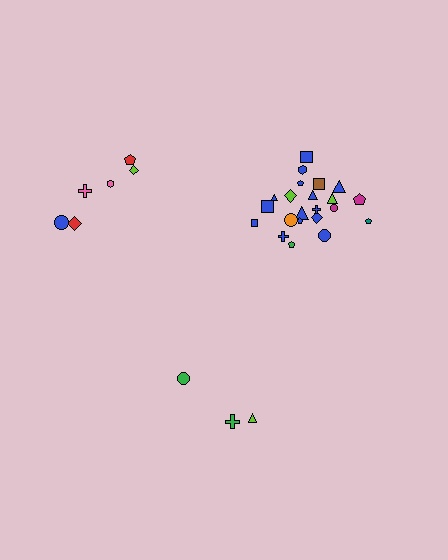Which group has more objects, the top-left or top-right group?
The top-right group.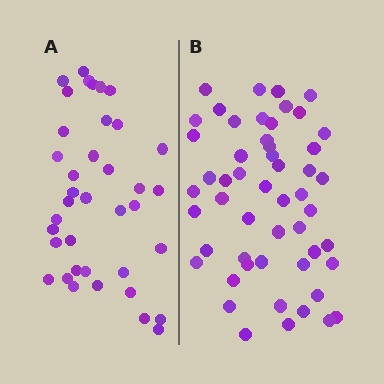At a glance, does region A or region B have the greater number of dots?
Region B (the right region) has more dots.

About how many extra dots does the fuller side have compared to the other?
Region B has approximately 15 more dots than region A.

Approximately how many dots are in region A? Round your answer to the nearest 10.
About 40 dots. (The exact count is 38, which rounds to 40.)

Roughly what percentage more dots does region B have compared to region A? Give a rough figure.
About 35% more.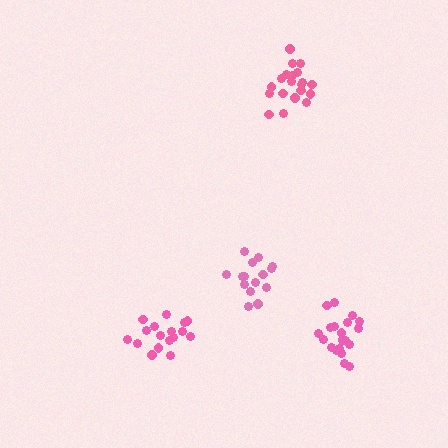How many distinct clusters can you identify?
There are 4 distinct clusters.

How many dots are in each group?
Group 1: 15 dots, Group 2: 21 dots, Group 3: 20 dots, Group 4: 17 dots (73 total).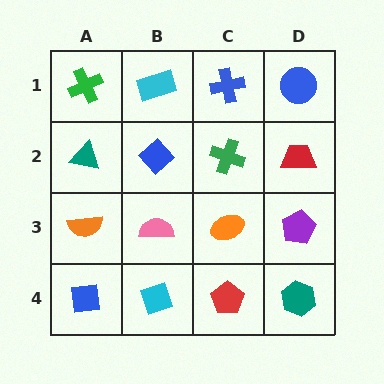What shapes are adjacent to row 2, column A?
A green cross (row 1, column A), an orange semicircle (row 3, column A), a blue diamond (row 2, column B).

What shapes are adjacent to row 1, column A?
A teal triangle (row 2, column A), a cyan rectangle (row 1, column B).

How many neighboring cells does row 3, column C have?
4.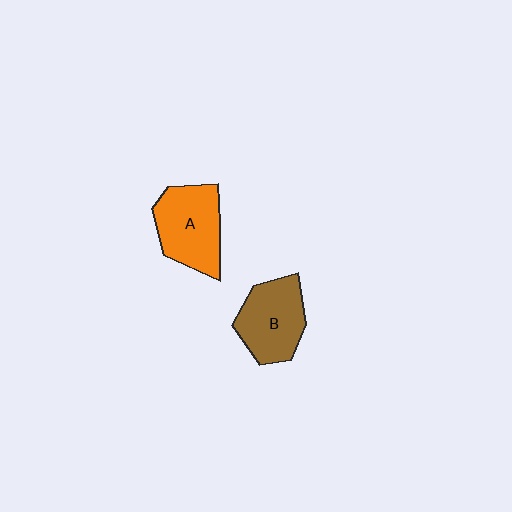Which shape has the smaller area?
Shape B (brown).